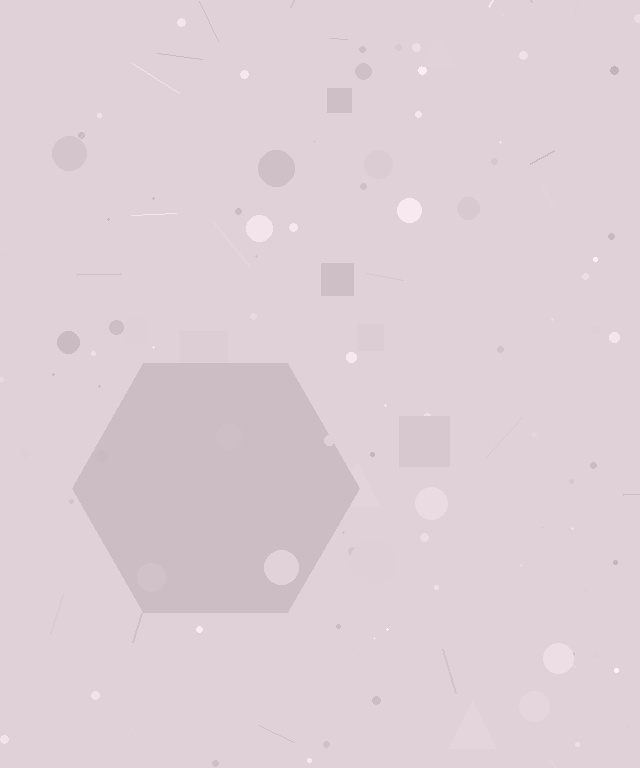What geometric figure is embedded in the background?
A hexagon is embedded in the background.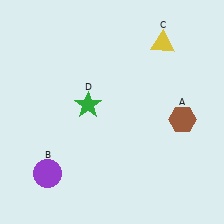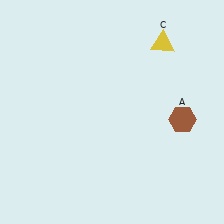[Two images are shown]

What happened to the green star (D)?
The green star (D) was removed in Image 2. It was in the top-left area of Image 1.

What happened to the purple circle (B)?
The purple circle (B) was removed in Image 2. It was in the bottom-left area of Image 1.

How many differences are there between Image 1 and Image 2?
There are 2 differences between the two images.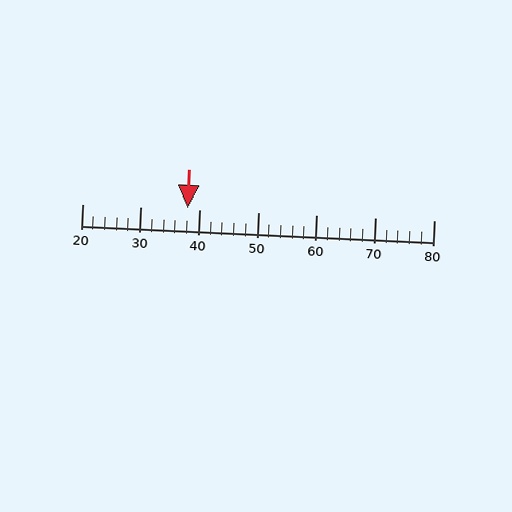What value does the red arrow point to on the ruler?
The red arrow points to approximately 38.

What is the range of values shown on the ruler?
The ruler shows values from 20 to 80.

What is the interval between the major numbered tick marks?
The major tick marks are spaced 10 units apart.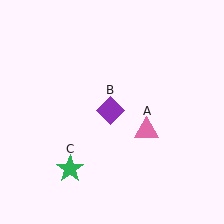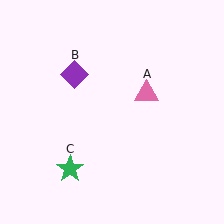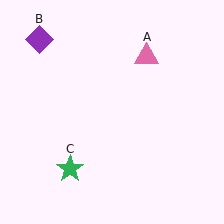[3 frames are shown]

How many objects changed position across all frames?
2 objects changed position: pink triangle (object A), purple diamond (object B).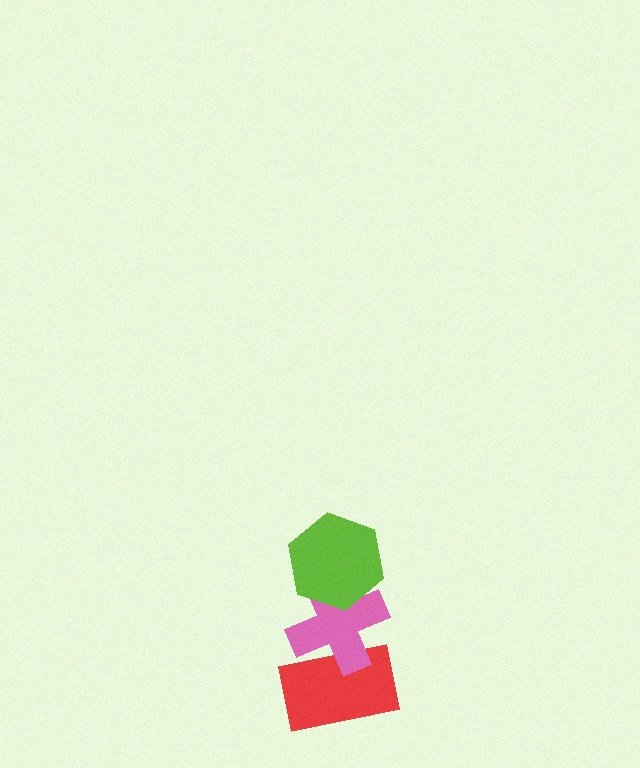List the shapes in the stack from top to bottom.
From top to bottom: the lime hexagon, the pink cross, the red rectangle.